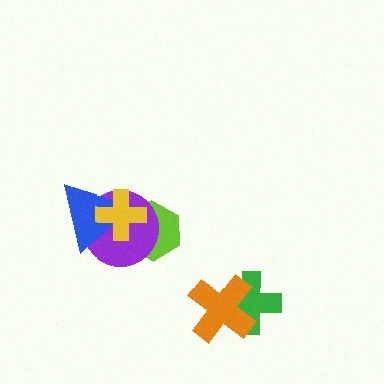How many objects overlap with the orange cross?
1 object overlaps with the orange cross.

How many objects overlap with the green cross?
1 object overlaps with the green cross.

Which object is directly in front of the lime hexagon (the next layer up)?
The purple circle is directly in front of the lime hexagon.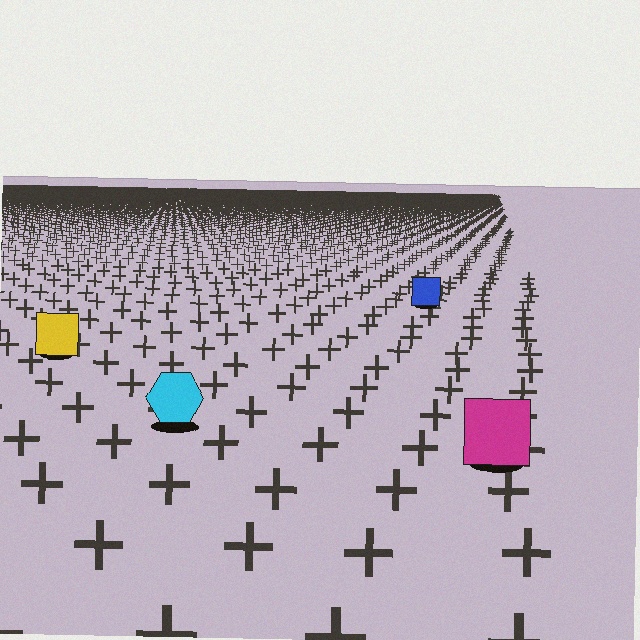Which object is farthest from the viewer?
The blue square is farthest from the viewer. It appears smaller and the ground texture around it is denser.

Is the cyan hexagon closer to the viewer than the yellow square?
Yes. The cyan hexagon is closer — you can tell from the texture gradient: the ground texture is coarser near it.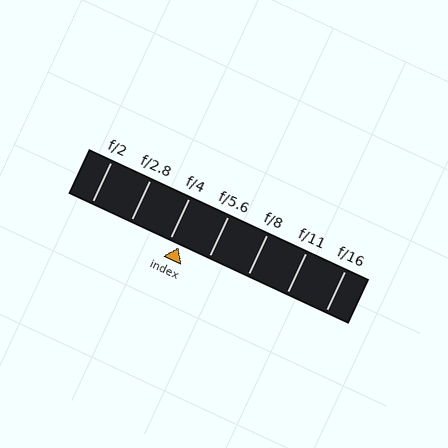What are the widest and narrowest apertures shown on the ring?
The widest aperture shown is f/2 and the narrowest is f/16.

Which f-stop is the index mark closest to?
The index mark is closest to f/4.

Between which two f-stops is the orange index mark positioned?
The index mark is between f/4 and f/5.6.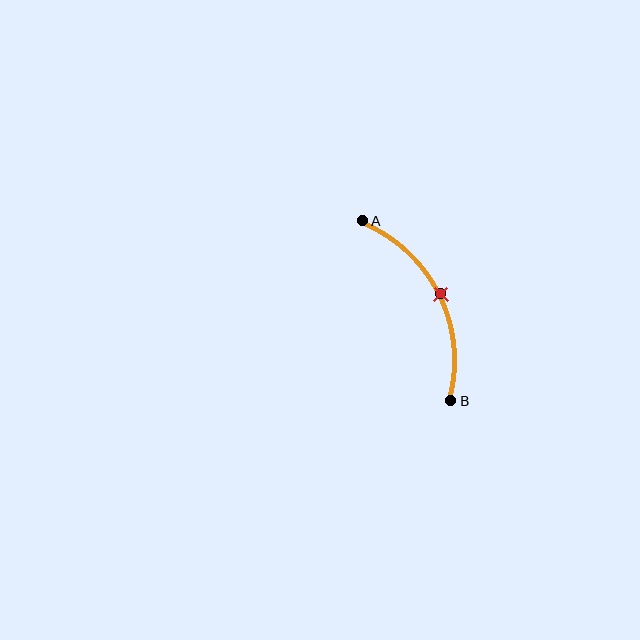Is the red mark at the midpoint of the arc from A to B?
Yes. The red mark lies on the arc at equal arc-length from both A and B — it is the arc midpoint.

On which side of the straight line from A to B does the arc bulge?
The arc bulges to the right of the straight line connecting A and B.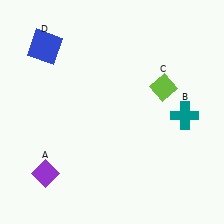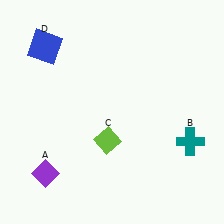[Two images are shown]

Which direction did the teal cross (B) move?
The teal cross (B) moved down.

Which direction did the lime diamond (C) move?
The lime diamond (C) moved left.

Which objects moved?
The objects that moved are: the teal cross (B), the lime diamond (C).